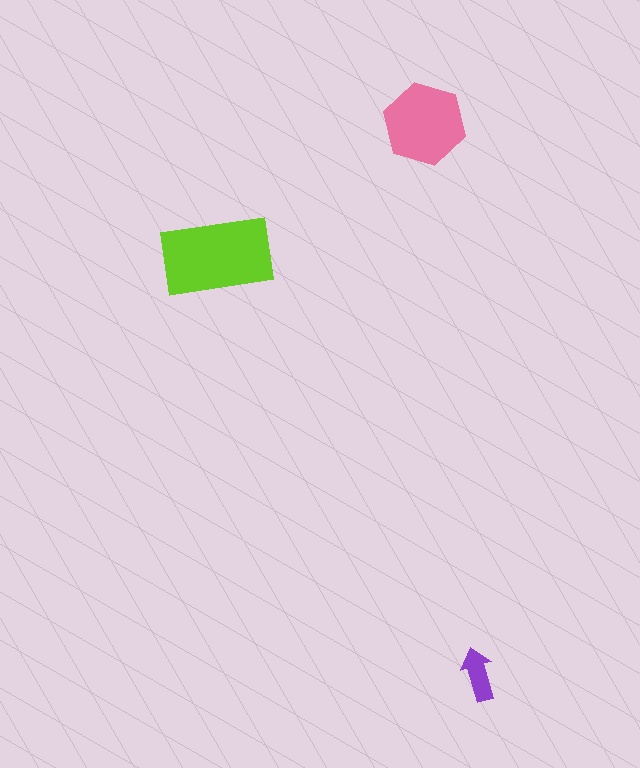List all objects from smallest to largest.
The purple arrow, the pink hexagon, the lime rectangle.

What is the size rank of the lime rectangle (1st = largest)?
1st.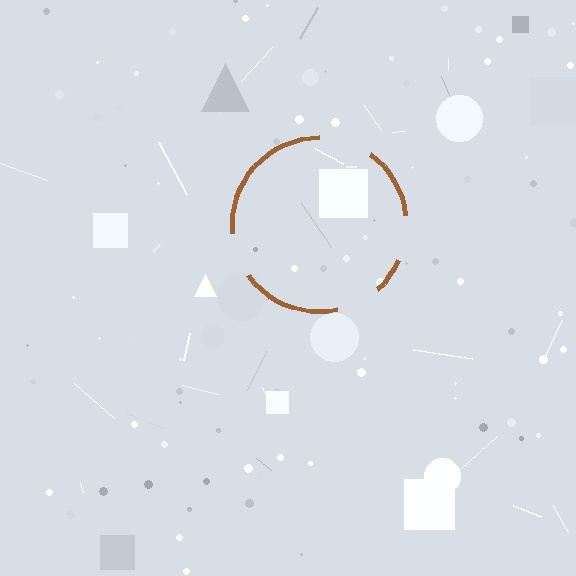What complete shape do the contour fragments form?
The contour fragments form a circle.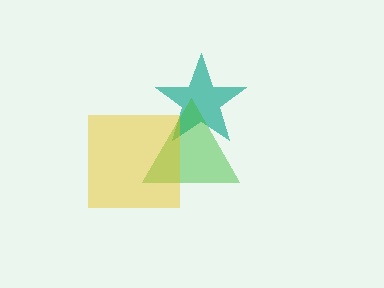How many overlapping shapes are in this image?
There are 3 overlapping shapes in the image.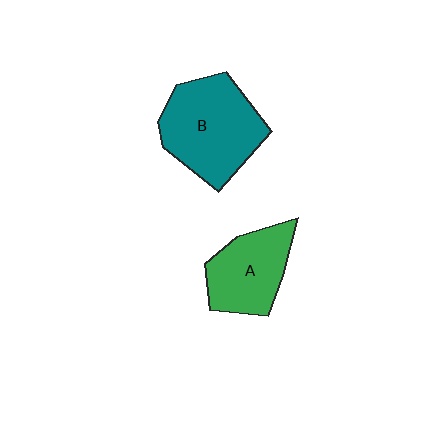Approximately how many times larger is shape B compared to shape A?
Approximately 1.4 times.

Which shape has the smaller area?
Shape A (green).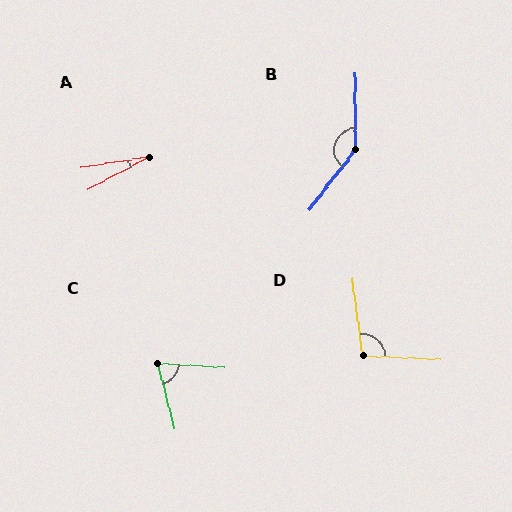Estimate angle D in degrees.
Approximately 100 degrees.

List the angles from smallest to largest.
A (19°), C (73°), D (100°), B (142°).